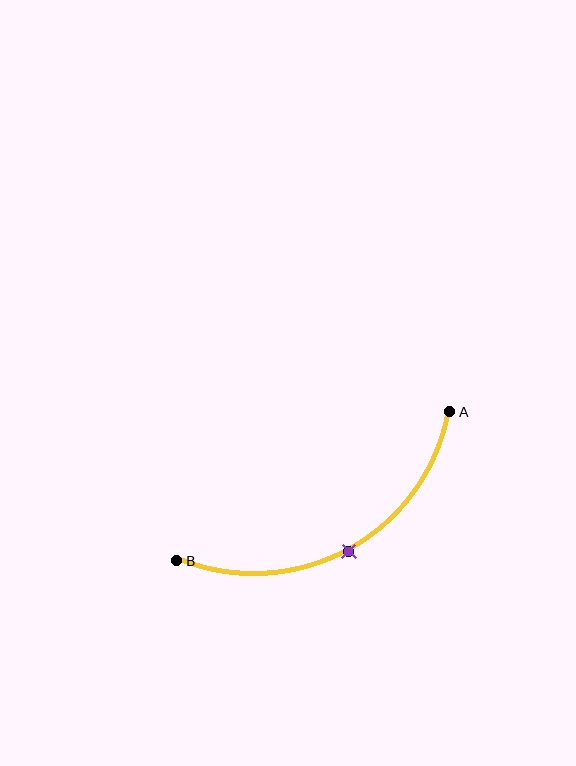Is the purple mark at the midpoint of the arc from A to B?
Yes. The purple mark lies on the arc at equal arc-length from both A and B — it is the arc midpoint.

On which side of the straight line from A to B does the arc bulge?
The arc bulges below the straight line connecting A and B.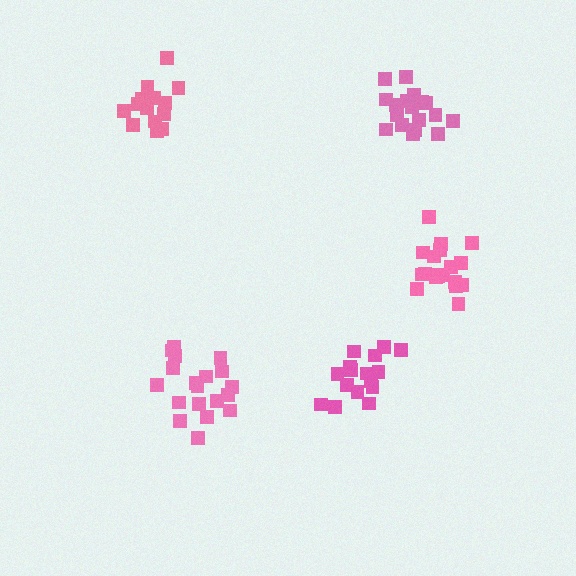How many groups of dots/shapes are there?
There are 5 groups.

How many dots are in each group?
Group 1: 14 dots, Group 2: 16 dots, Group 3: 19 dots, Group 4: 19 dots, Group 5: 18 dots (86 total).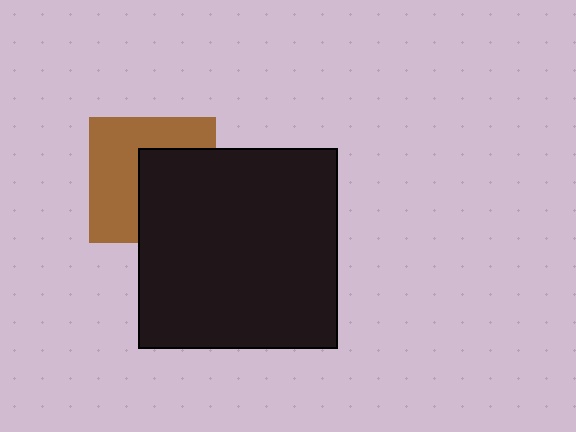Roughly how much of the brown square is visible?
About half of it is visible (roughly 53%).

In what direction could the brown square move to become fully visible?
The brown square could move left. That would shift it out from behind the black square entirely.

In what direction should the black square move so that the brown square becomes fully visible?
The black square should move right. That is the shortest direction to clear the overlap and leave the brown square fully visible.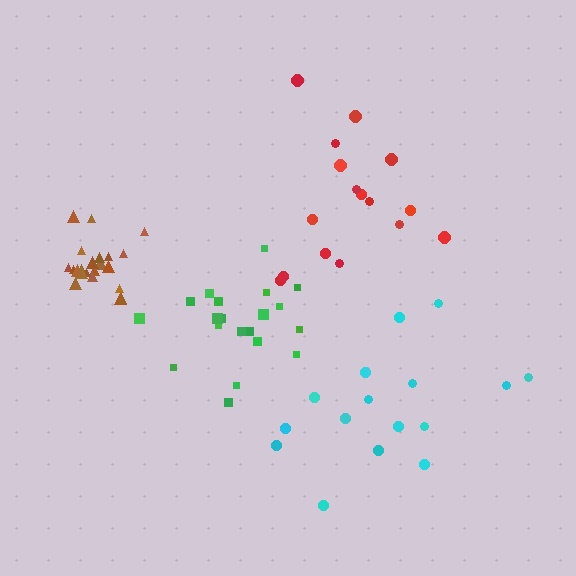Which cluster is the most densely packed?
Brown.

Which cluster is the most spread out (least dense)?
Cyan.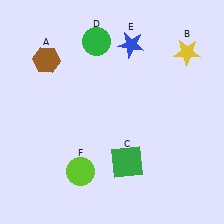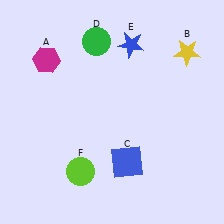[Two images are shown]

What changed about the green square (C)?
In Image 1, C is green. In Image 2, it changed to blue.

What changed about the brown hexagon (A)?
In Image 1, A is brown. In Image 2, it changed to magenta.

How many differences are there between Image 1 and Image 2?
There are 2 differences between the two images.